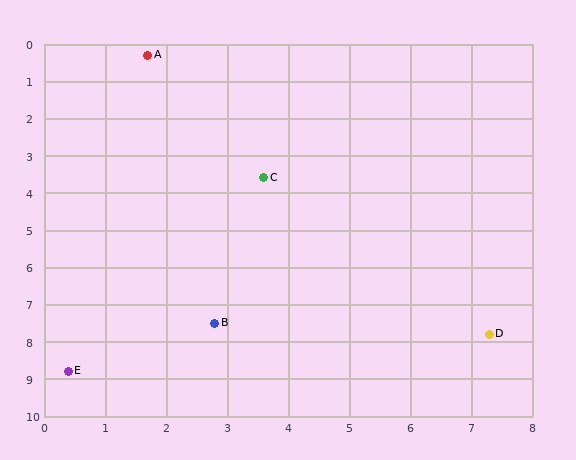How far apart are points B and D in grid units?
Points B and D are about 4.5 grid units apart.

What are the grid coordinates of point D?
Point D is at approximately (7.3, 7.8).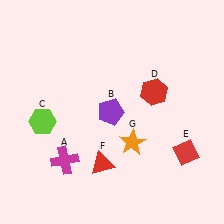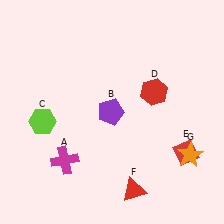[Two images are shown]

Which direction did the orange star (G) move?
The orange star (G) moved right.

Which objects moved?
The objects that moved are: the red triangle (F), the orange star (G).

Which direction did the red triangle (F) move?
The red triangle (F) moved right.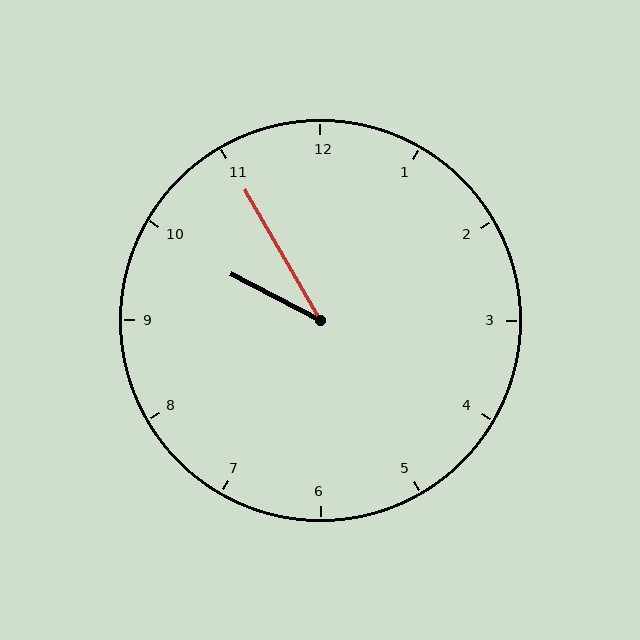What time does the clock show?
9:55.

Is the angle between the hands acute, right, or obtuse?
It is acute.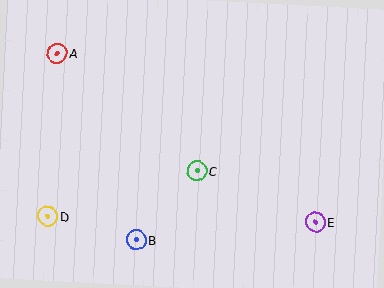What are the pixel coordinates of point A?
Point A is at (57, 53).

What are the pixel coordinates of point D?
Point D is at (48, 216).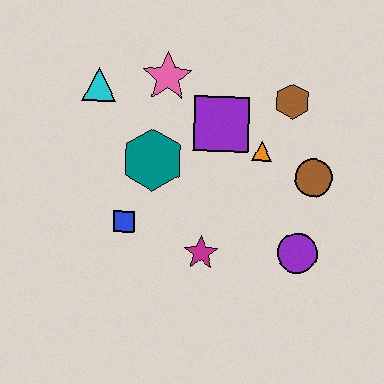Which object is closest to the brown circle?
The orange triangle is closest to the brown circle.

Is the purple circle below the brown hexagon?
Yes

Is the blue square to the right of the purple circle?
No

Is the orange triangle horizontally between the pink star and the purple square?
No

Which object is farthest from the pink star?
The purple circle is farthest from the pink star.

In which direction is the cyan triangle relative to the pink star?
The cyan triangle is to the left of the pink star.